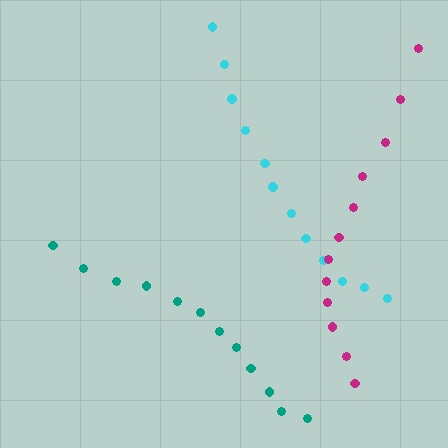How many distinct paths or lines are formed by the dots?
There are 3 distinct paths.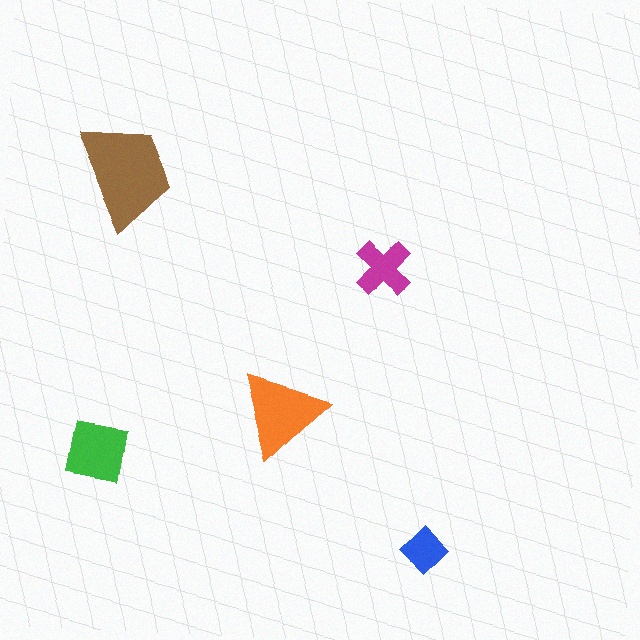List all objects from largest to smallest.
The brown trapezoid, the orange triangle, the green square, the magenta cross, the blue diamond.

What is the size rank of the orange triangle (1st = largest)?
2nd.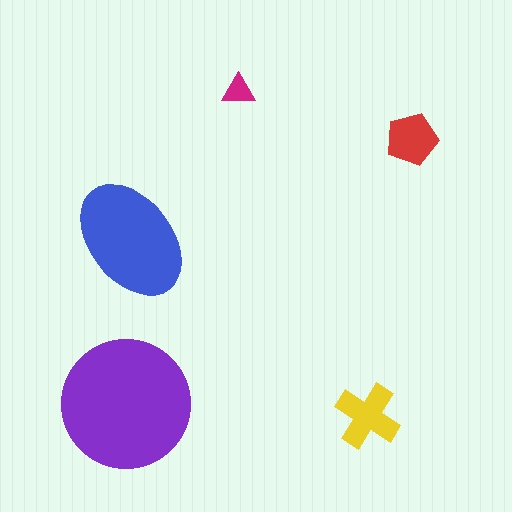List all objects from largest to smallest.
The purple circle, the blue ellipse, the yellow cross, the red pentagon, the magenta triangle.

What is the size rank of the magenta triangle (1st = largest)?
5th.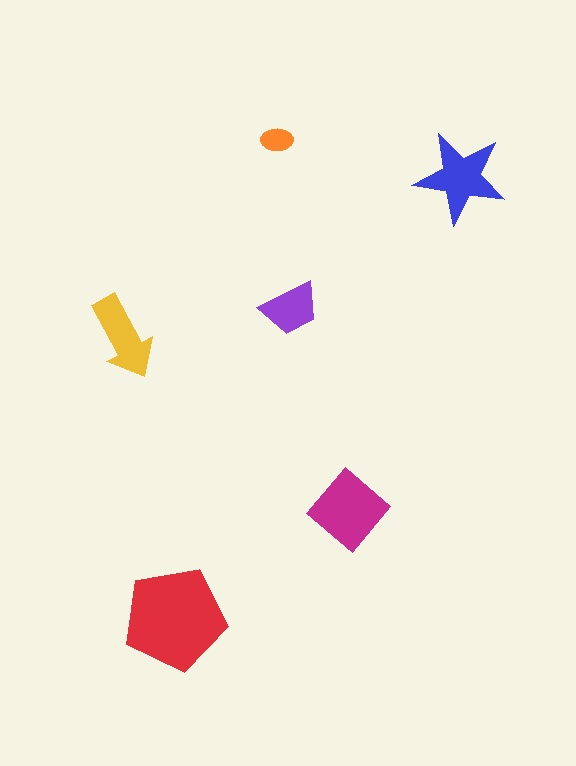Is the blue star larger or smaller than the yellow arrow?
Larger.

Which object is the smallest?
The orange ellipse.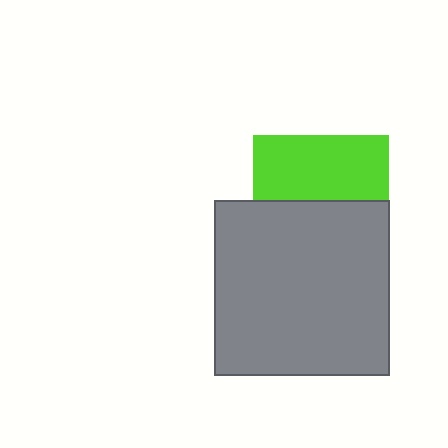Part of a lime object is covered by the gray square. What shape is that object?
It is a square.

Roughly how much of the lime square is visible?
About half of it is visible (roughly 47%).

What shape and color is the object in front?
The object in front is a gray square.